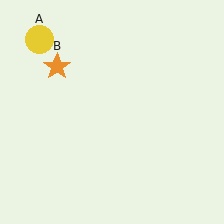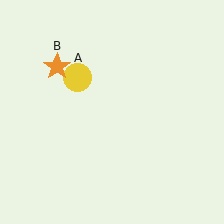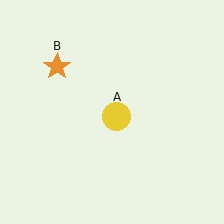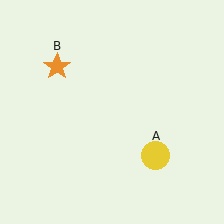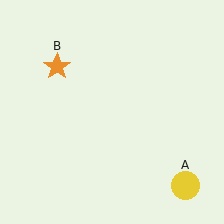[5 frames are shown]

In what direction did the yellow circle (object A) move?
The yellow circle (object A) moved down and to the right.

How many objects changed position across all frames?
1 object changed position: yellow circle (object A).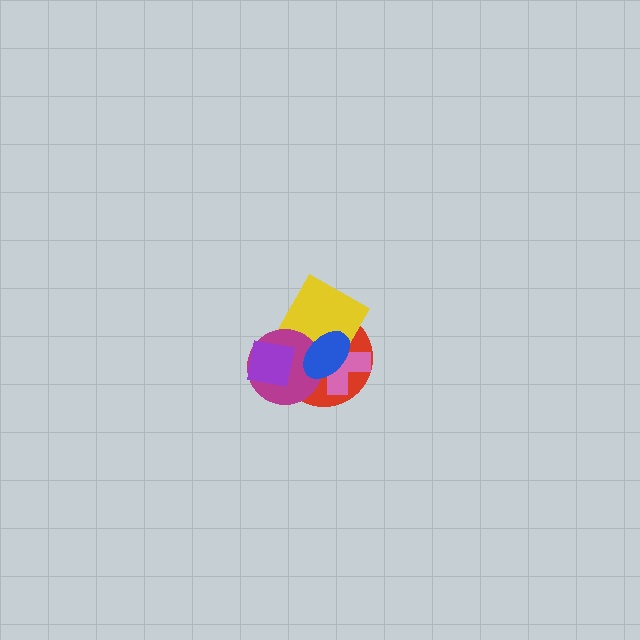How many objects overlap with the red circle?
5 objects overlap with the red circle.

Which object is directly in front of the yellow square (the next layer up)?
The magenta circle is directly in front of the yellow square.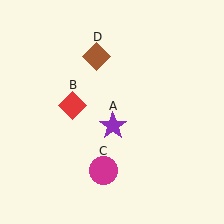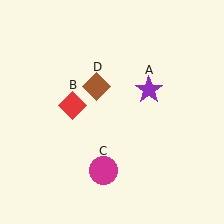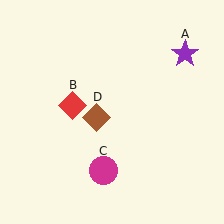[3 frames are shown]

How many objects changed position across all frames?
2 objects changed position: purple star (object A), brown diamond (object D).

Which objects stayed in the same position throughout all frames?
Red diamond (object B) and magenta circle (object C) remained stationary.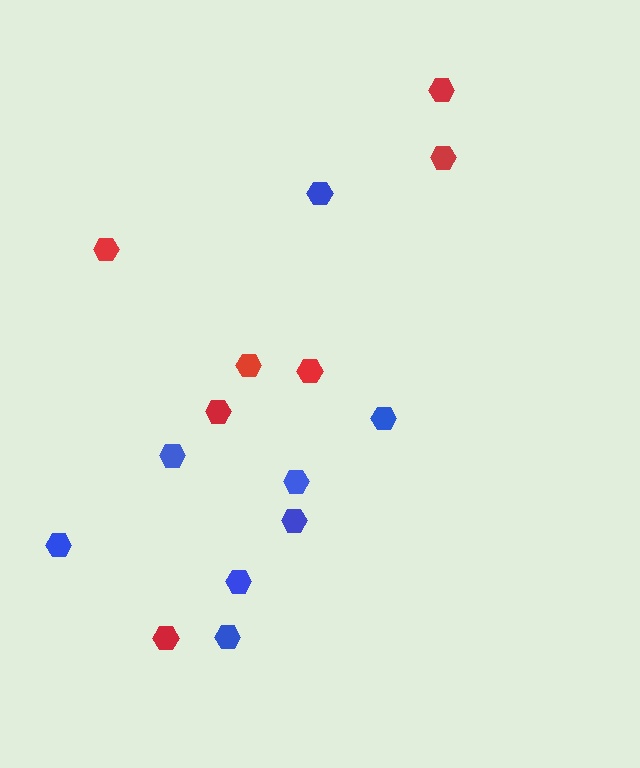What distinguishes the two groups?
There are 2 groups: one group of red hexagons (7) and one group of blue hexagons (8).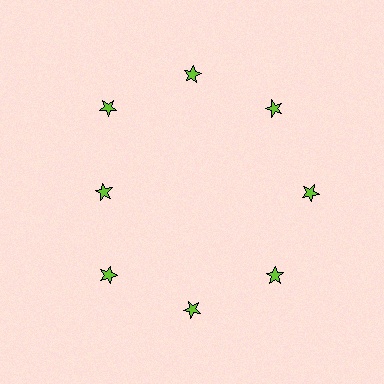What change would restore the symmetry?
The symmetry would be restored by moving it outward, back onto the ring so that all 8 stars sit at equal angles and equal distance from the center.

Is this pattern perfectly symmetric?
No. The 8 lime stars are arranged in a ring, but one element near the 9 o'clock position is pulled inward toward the center, breaking the 8-fold rotational symmetry.